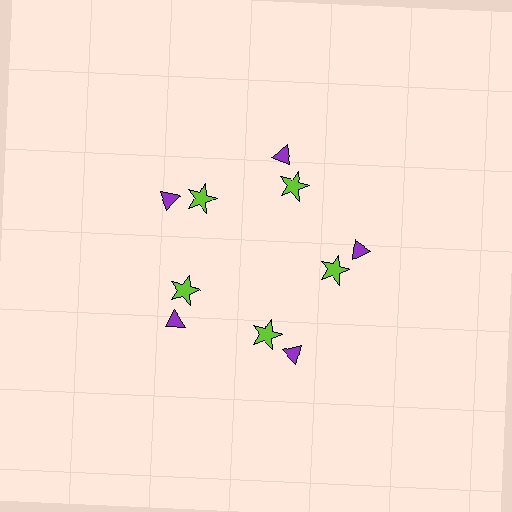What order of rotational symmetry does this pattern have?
This pattern has 5-fold rotational symmetry.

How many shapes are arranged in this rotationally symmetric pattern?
There are 10 shapes, arranged in 5 groups of 2.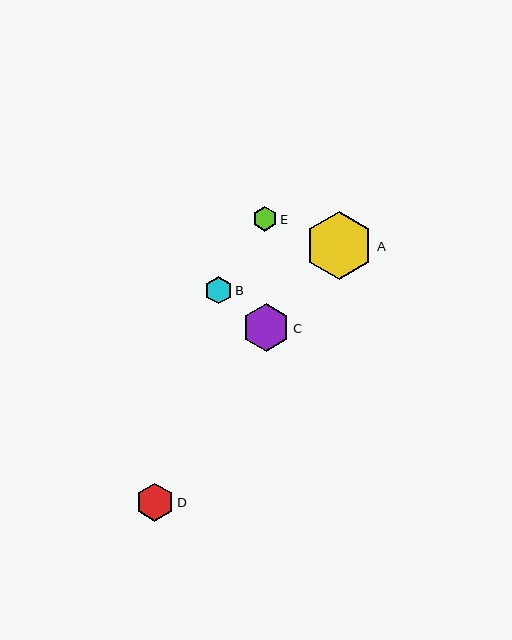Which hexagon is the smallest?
Hexagon E is the smallest with a size of approximately 25 pixels.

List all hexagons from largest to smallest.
From largest to smallest: A, C, D, B, E.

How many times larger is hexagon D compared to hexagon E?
Hexagon D is approximately 1.6 times the size of hexagon E.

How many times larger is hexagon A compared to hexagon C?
Hexagon A is approximately 1.4 times the size of hexagon C.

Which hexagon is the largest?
Hexagon A is the largest with a size of approximately 68 pixels.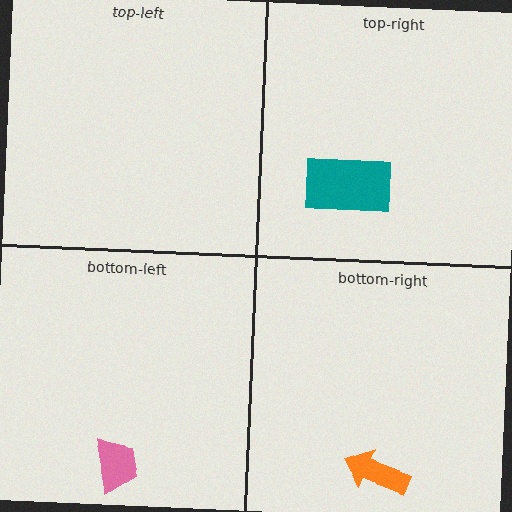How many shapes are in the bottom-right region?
1.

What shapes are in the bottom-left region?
The pink trapezoid.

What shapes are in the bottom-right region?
The orange arrow.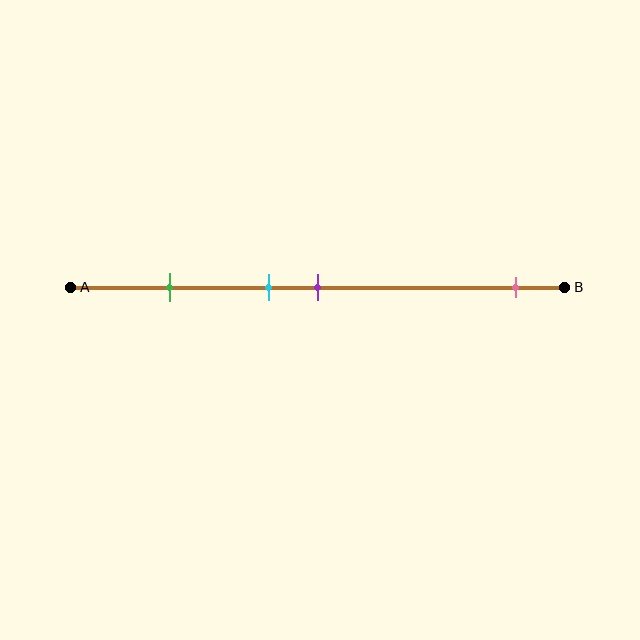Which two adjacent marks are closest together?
The cyan and purple marks are the closest adjacent pair.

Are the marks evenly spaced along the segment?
No, the marks are not evenly spaced.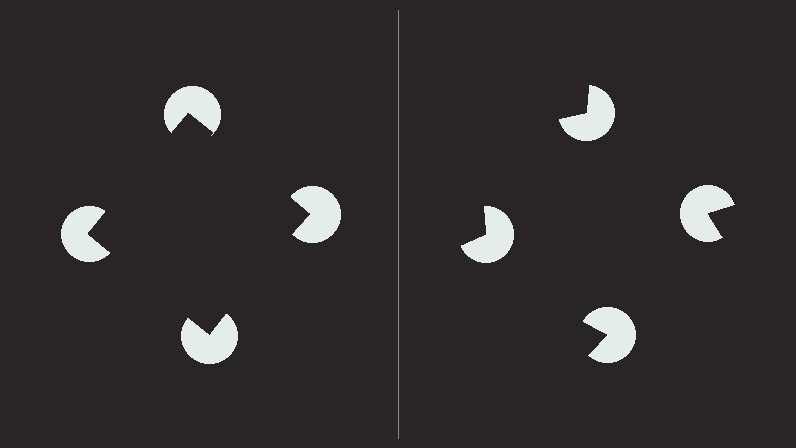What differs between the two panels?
The pac-man discs are positioned identically on both sides; only the wedge orientations differ. On the left they align to a square; on the right they are misaligned.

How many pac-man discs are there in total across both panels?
8 — 4 on each side.